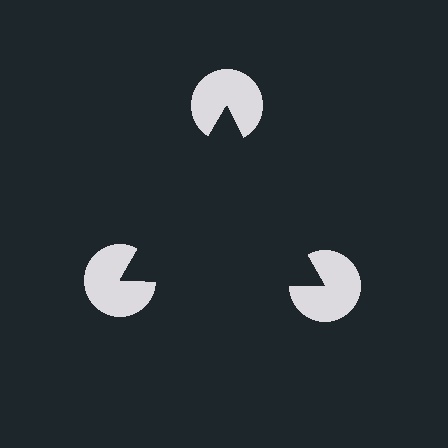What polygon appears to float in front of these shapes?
An illusory triangle — its edges are inferred from the aligned wedge cuts in the pac-man discs, not physically drawn.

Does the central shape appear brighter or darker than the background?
It typically appears slightly darker than the background, even though no actual brightness change is drawn.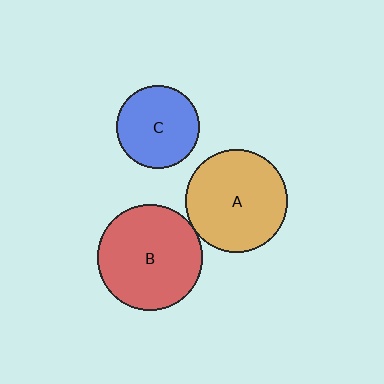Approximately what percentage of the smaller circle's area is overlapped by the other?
Approximately 5%.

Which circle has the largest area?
Circle B (red).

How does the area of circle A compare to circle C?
Approximately 1.5 times.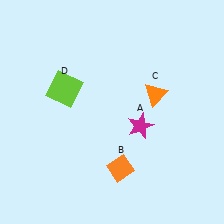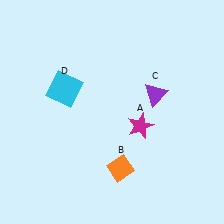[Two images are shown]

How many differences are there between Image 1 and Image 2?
There are 2 differences between the two images.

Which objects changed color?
C changed from orange to purple. D changed from lime to cyan.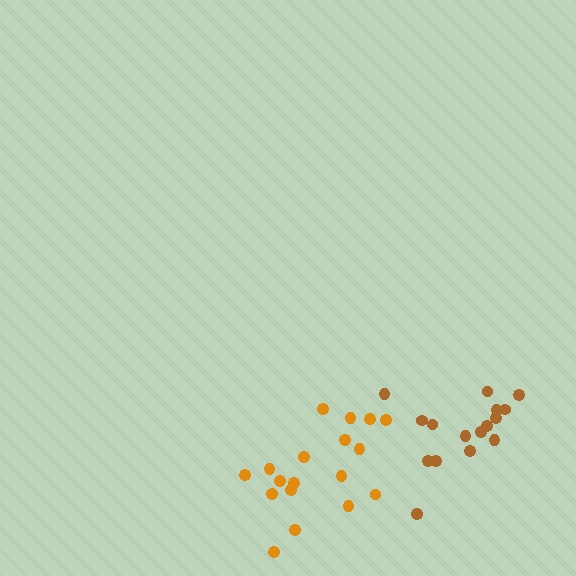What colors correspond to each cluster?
The clusters are colored: orange, brown.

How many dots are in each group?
Group 1: 18 dots, Group 2: 16 dots (34 total).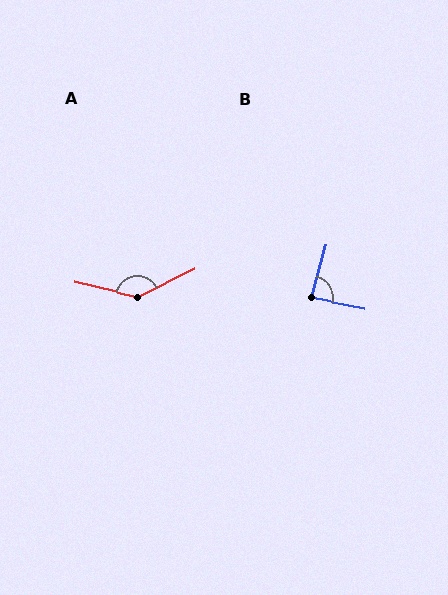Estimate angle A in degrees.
Approximately 140 degrees.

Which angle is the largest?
A, at approximately 140 degrees.